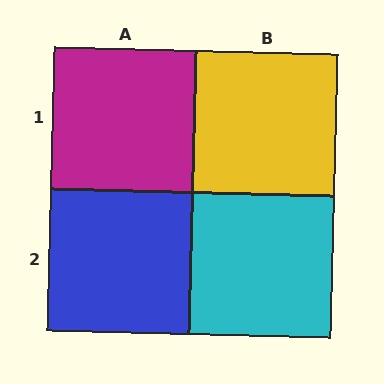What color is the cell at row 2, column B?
Cyan.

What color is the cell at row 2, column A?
Blue.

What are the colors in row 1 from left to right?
Magenta, yellow.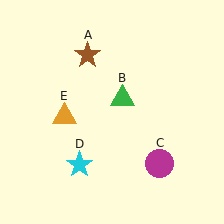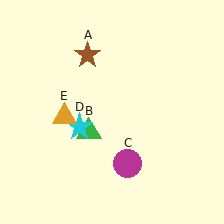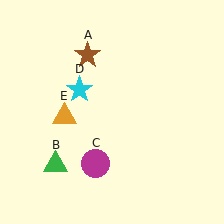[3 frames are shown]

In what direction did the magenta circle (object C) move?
The magenta circle (object C) moved left.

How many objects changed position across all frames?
3 objects changed position: green triangle (object B), magenta circle (object C), cyan star (object D).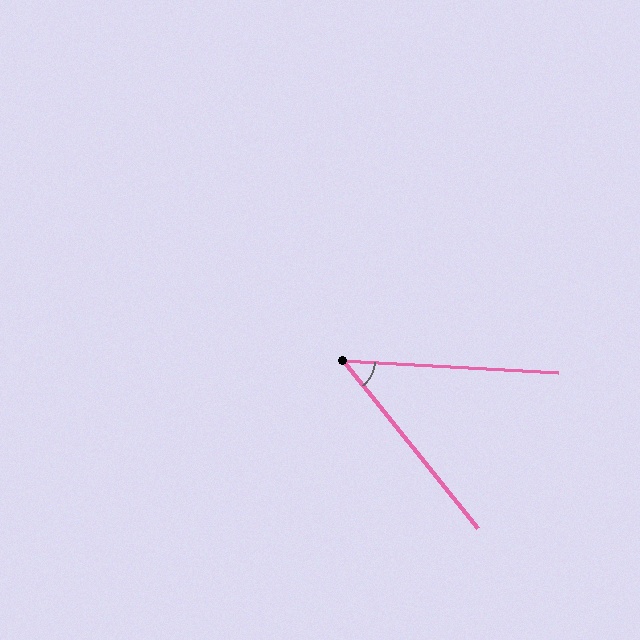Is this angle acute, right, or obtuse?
It is acute.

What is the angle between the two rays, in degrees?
Approximately 48 degrees.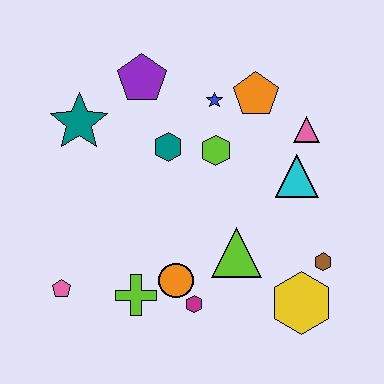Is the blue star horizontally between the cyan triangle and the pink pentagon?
Yes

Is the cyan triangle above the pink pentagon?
Yes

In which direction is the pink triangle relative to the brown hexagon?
The pink triangle is above the brown hexagon.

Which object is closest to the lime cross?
The orange circle is closest to the lime cross.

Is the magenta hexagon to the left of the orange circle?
No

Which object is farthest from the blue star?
The pink pentagon is farthest from the blue star.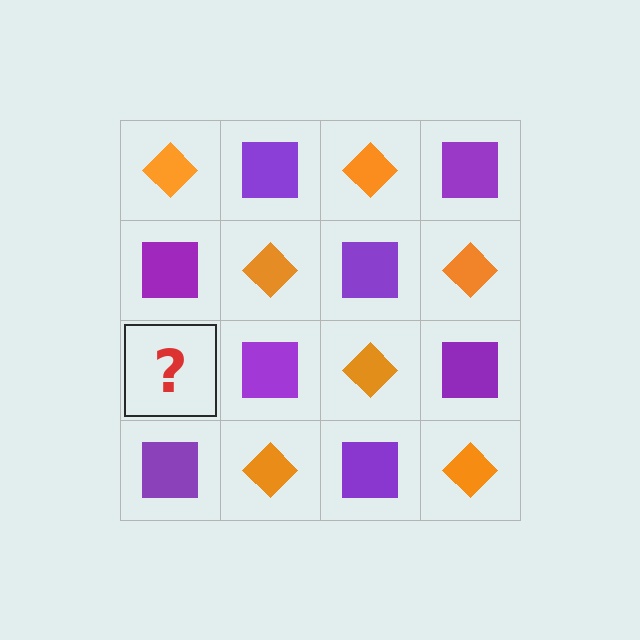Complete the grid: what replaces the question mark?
The question mark should be replaced with an orange diamond.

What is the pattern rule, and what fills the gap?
The rule is that it alternates orange diamond and purple square in a checkerboard pattern. The gap should be filled with an orange diamond.